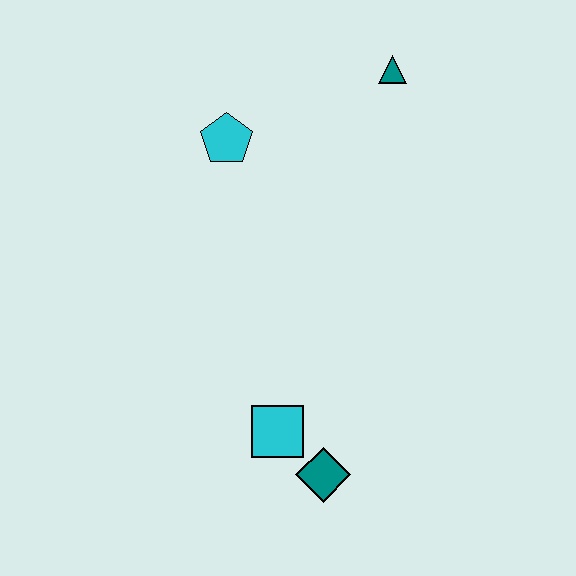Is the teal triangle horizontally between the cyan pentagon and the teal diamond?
No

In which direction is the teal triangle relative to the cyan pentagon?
The teal triangle is to the right of the cyan pentagon.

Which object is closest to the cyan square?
The teal diamond is closest to the cyan square.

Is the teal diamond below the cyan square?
Yes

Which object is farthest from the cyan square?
The teal triangle is farthest from the cyan square.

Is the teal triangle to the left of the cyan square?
No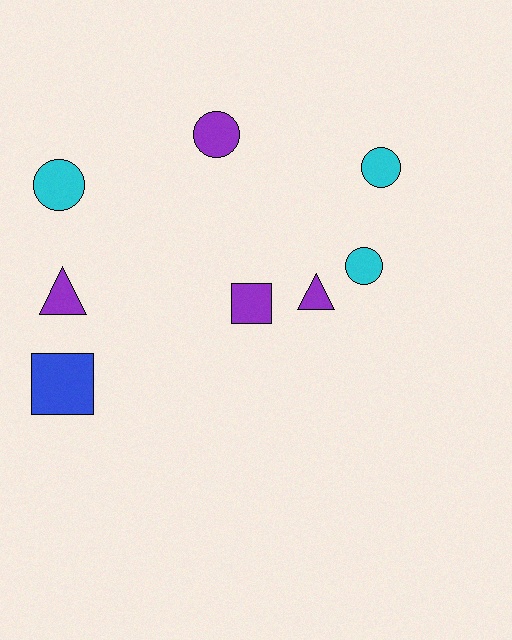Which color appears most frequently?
Purple, with 4 objects.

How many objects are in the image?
There are 8 objects.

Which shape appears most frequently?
Circle, with 4 objects.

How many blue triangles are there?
There are no blue triangles.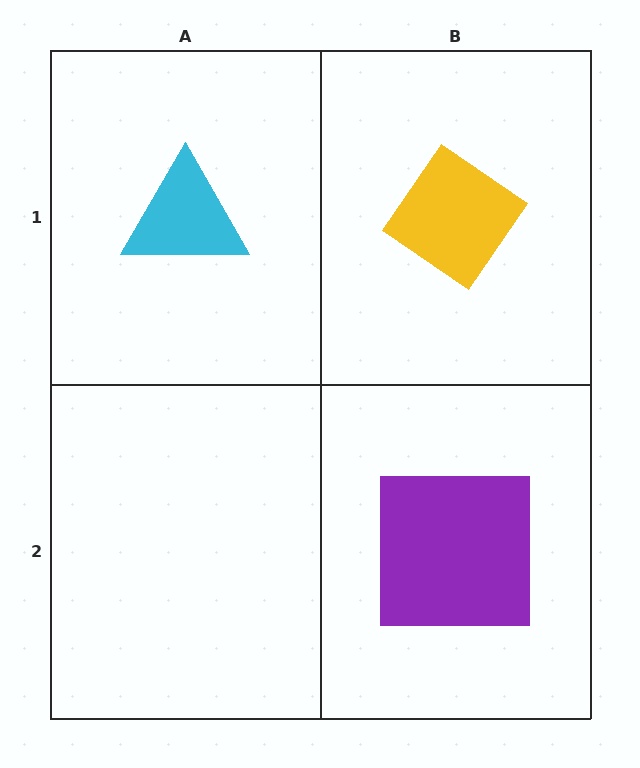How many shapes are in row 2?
1 shape.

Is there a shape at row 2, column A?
No, that cell is empty.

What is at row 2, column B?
A purple square.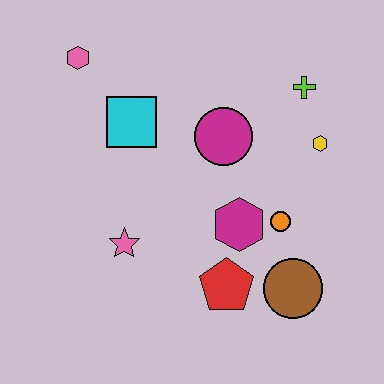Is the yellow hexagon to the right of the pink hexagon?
Yes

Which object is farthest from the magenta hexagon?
The pink hexagon is farthest from the magenta hexagon.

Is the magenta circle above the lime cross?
No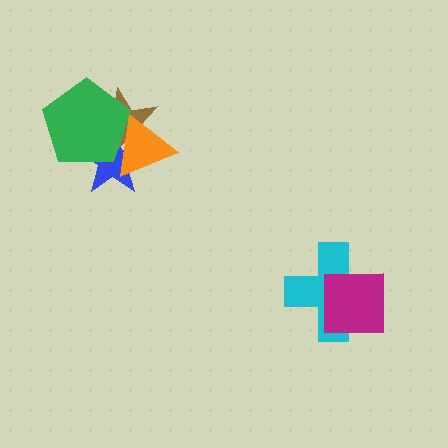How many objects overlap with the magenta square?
1 object overlaps with the magenta square.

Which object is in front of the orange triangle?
The green pentagon is in front of the orange triangle.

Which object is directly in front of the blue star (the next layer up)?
The brown star is directly in front of the blue star.